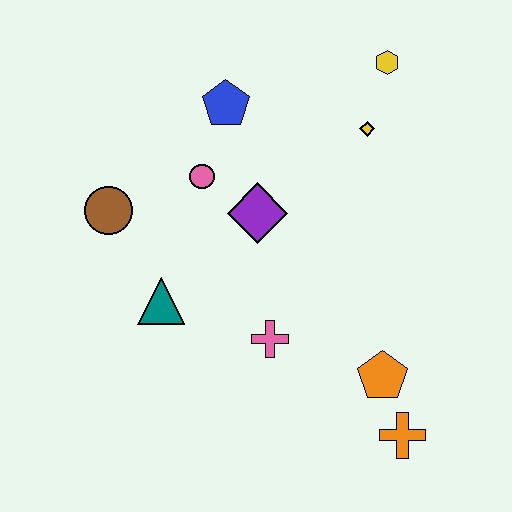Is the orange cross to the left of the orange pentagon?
No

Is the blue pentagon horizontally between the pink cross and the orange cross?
No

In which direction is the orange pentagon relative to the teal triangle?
The orange pentagon is to the right of the teal triangle.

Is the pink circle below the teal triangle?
No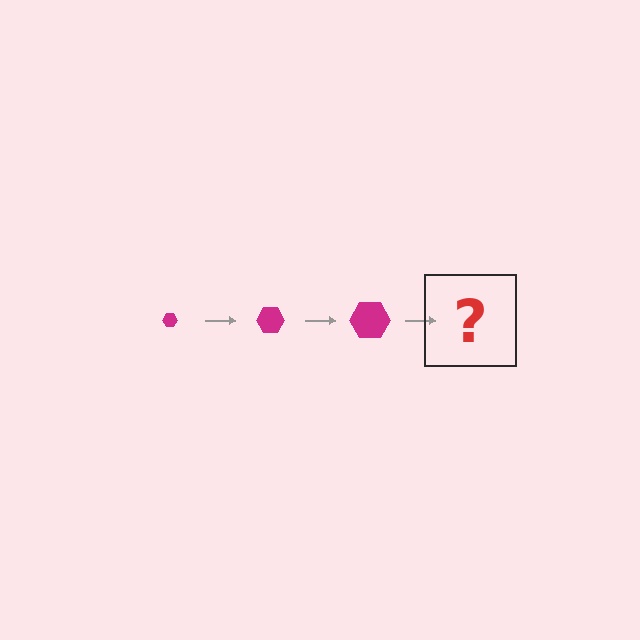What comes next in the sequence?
The next element should be a magenta hexagon, larger than the previous one.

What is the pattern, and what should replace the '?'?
The pattern is that the hexagon gets progressively larger each step. The '?' should be a magenta hexagon, larger than the previous one.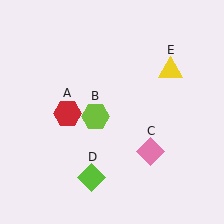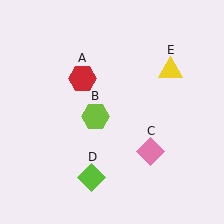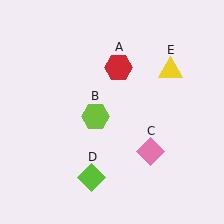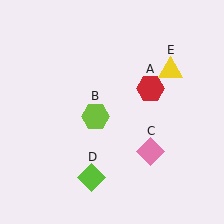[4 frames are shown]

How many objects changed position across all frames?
1 object changed position: red hexagon (object A).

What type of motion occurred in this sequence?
The red hexagon (object A) rotated clockwise around the center of the scene.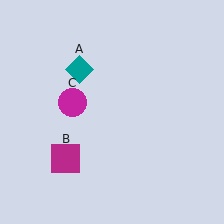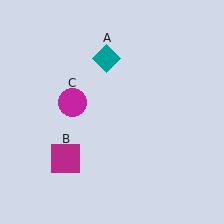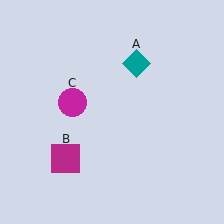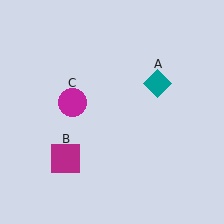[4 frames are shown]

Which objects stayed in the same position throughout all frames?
Magenta square (object B) and magenta circle (object C) remained stationary.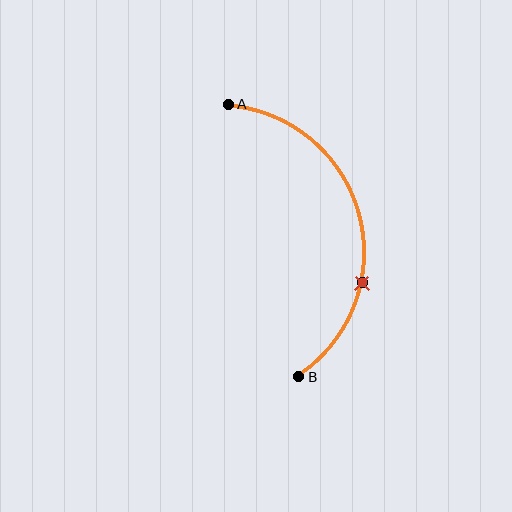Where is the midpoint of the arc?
The arc midpoint is the point on the curve farthest from the straight line joining A and B. It sits to the right of that line.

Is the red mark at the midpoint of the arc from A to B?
No. The red mark lies on the arc but is closer to endpoint B. The arc midpoint would be at the point on the curve equidistant along the arc from both A and B.